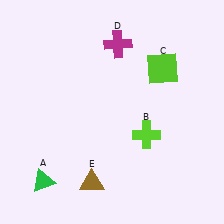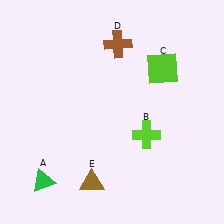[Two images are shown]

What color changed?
The cross (D) changed from magenta in Image 1 to brown in Image 2.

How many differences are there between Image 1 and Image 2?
There is 1 difference between the two images.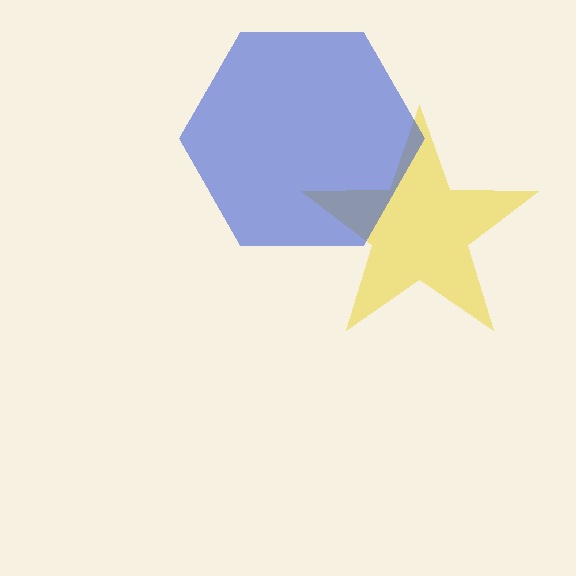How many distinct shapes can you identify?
There are 2 distinct shapes: a yellow star, a blue hexagon.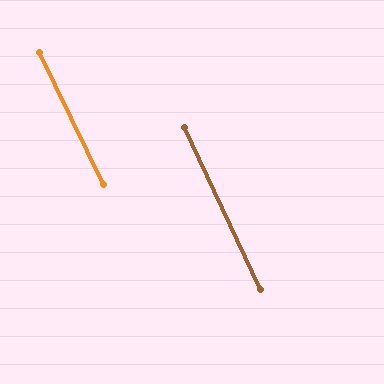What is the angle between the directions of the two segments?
Approximately 1 degree.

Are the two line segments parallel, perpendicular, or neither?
Parallel — their directions differ by only 0.6°.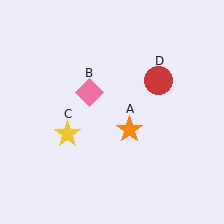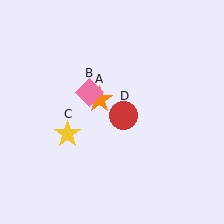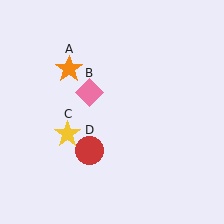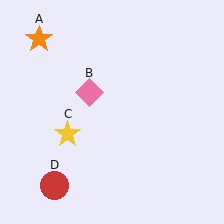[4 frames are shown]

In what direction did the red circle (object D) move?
The red circle (object D) moved down and to the left.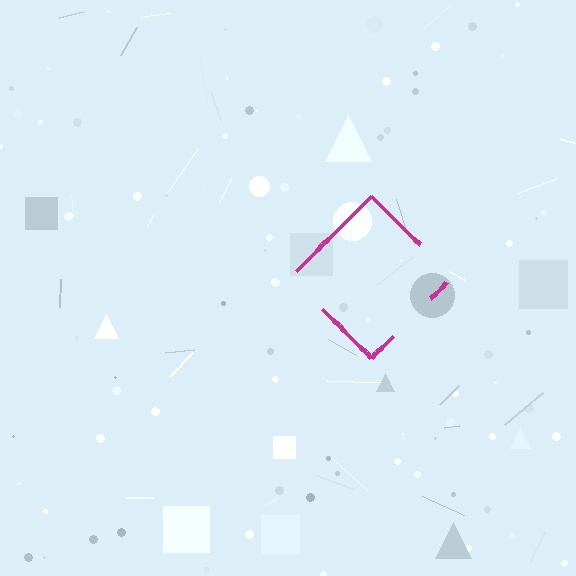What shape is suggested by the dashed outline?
The dashed outline suggests a diamond.